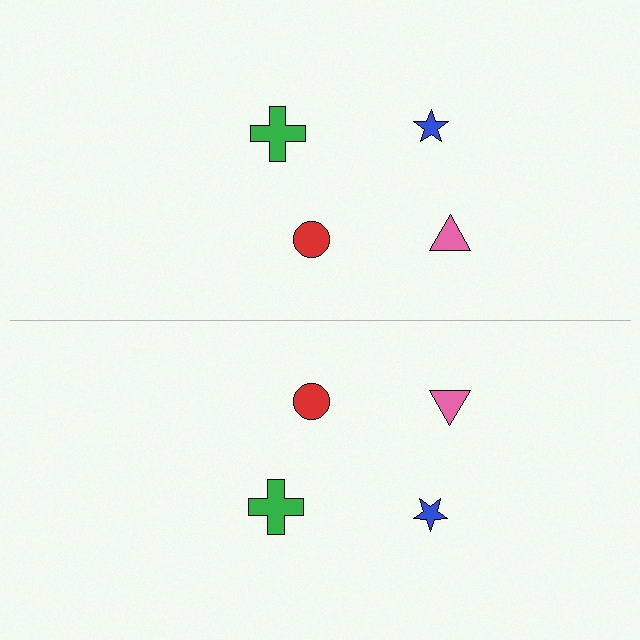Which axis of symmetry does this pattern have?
The pattern has a horizontal axis of symmetry running through the center of the image.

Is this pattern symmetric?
Yes, this pattern has bilateral (reflection) symmetry.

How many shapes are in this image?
There are 8 shapes in this image.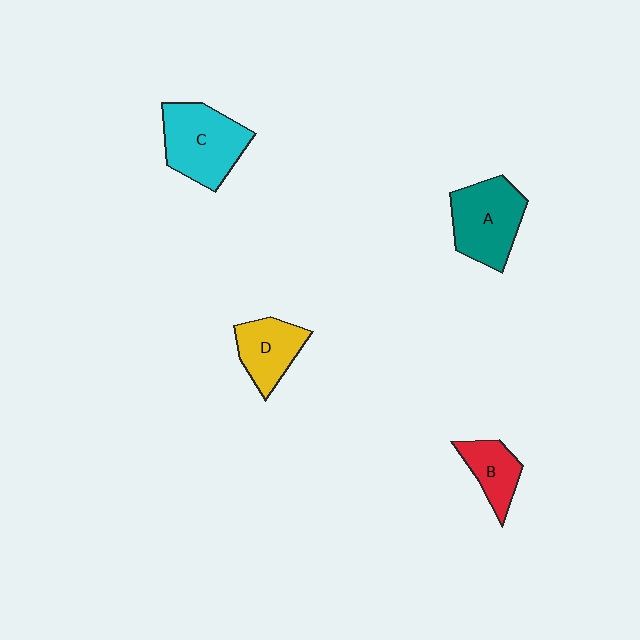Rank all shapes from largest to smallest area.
From largest to smallest: C (cyan), A (teal), D (yellow), B (red).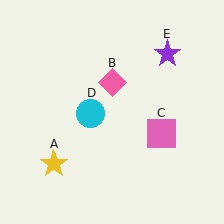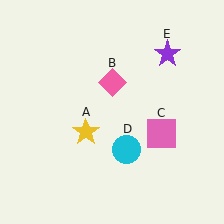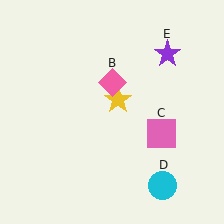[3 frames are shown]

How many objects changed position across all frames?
2 objects changed position: yellow star (object A), cyan circle (object D).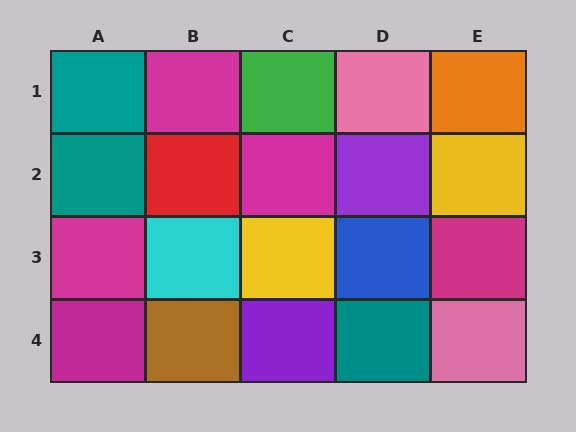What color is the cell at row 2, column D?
Purple.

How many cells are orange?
1 cell is orange.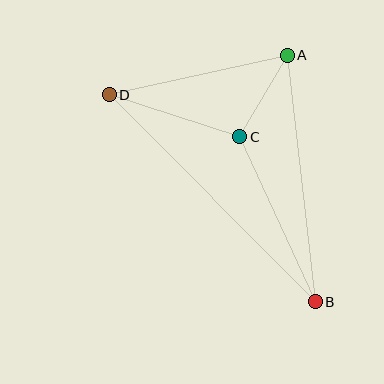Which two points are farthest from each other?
Points B and D are farthest from each other.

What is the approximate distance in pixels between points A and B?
The distance between A and B is approximately 248 pixels.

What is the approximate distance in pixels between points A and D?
The distance between A and D is approximately 183 pixels.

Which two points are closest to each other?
Points A and C are closest to each other.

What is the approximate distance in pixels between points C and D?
The distance between C and D is approximately 137 pixels.